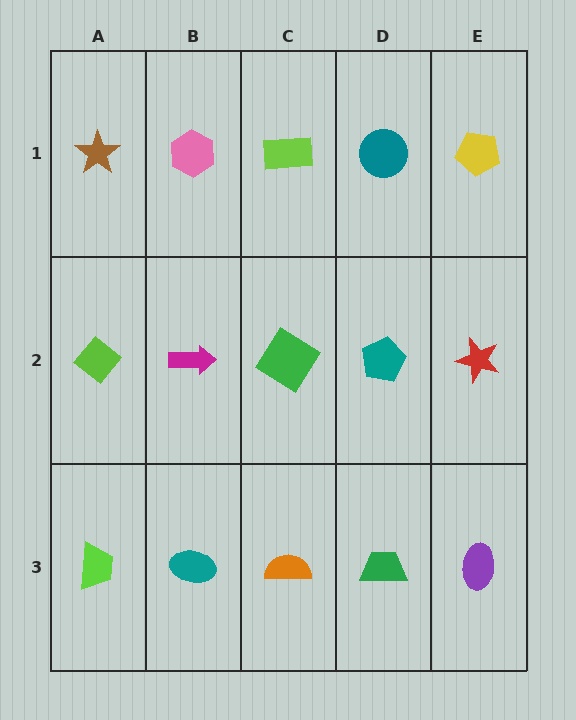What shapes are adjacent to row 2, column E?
A yellow pentagon (row 1, column E), a purple ellipse (row 3, column E), a teal pentagon (row 2, column D).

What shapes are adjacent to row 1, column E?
A red star (row 2, column E), a teal circle (row 1, column D).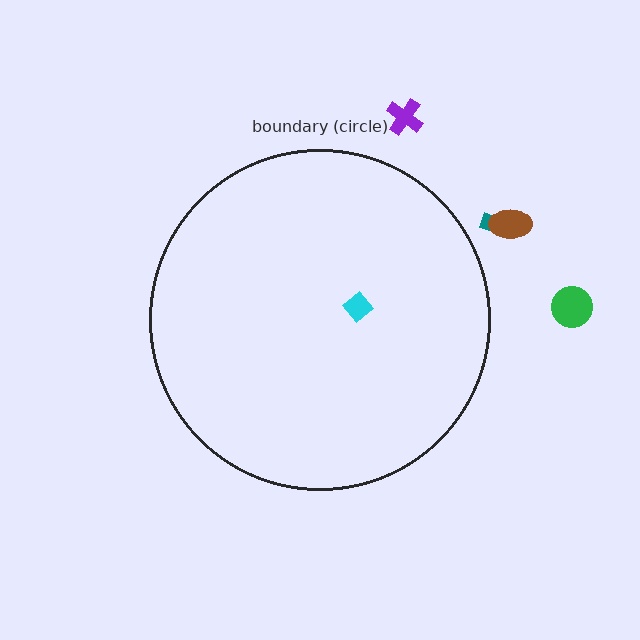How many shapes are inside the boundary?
1 inside, 4 outside.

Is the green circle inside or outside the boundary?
Outside.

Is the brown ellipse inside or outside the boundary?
Outside.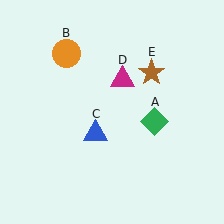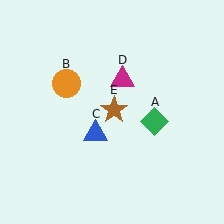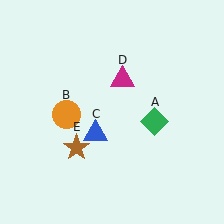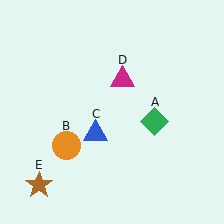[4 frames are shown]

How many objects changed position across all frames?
2 objects changed position: orange circle (object B), brown star (object E).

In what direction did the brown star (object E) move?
The brown star (object E) moved down and to the left.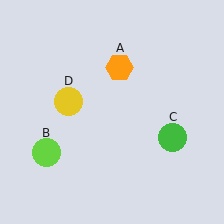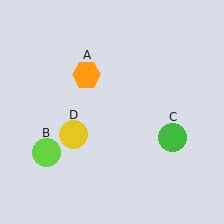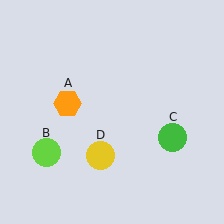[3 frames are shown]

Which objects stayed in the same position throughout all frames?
Lime circle (object B) and green circle (object C) remained stationary.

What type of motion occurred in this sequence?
The orange hexagon (object A), yellow circle (object D) rotated counterclockwise around the center of the scene.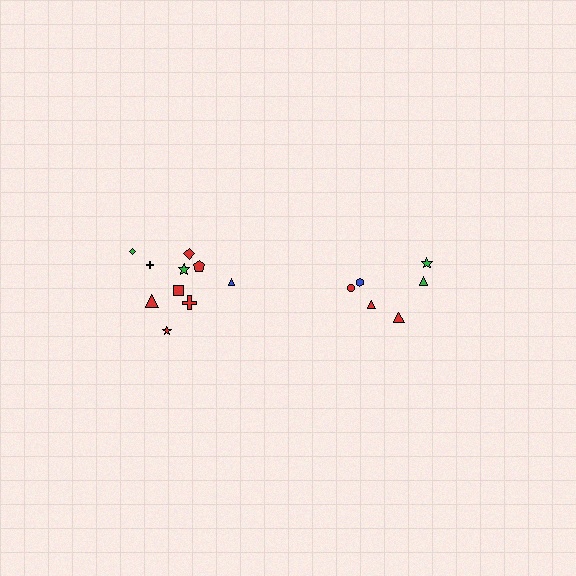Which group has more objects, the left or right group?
The left group.